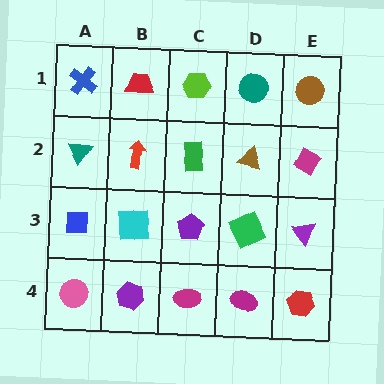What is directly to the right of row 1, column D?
A brown circle.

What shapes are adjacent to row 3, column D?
A brown triangle (row 2, column D), a magenta ellipse (row 4, column D), a purple pentagon (row 3, column C), a purple triangle (row 3, column E).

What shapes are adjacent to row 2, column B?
A red trapezoid (row 1, column B), a cyan square (row 3, column B), a teal triangle (row 2, column A), a green rectangle (row 2, column C).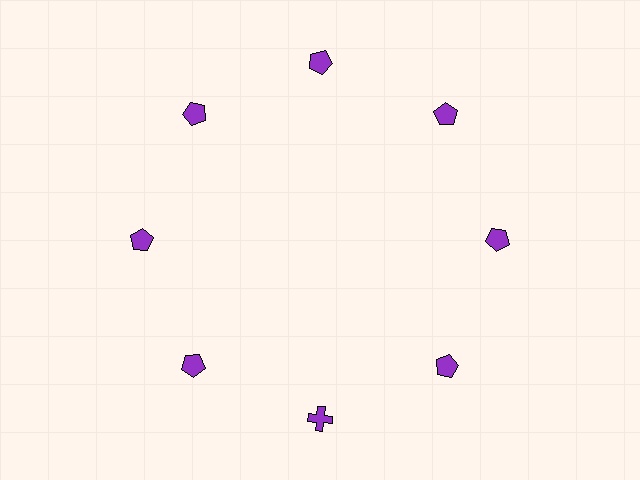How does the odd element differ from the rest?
It has a different shape: cross instead of pentagon.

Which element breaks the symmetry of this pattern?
The purple cross at roughly the 6 o'clock position breaks the symmetry. All other shapes are purple pentagons.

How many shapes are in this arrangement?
There are 8 shapes arranged in a ring pattern.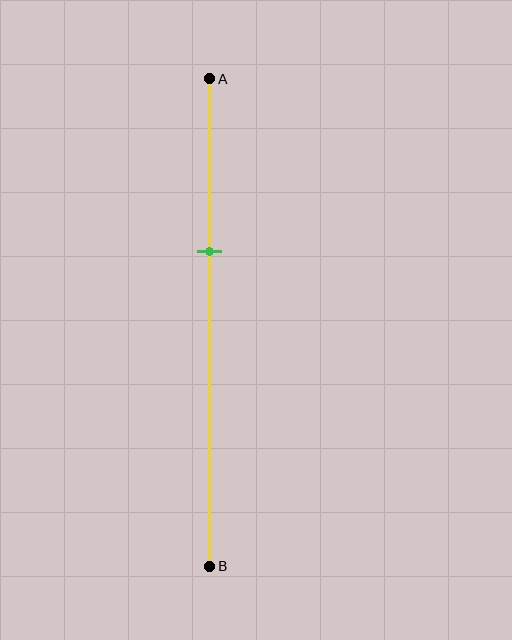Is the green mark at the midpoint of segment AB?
No, the mark is at about 35% from A, not at the 50% midpoint.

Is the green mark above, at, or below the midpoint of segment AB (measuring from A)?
The green mark is above the midpoint of segment AB.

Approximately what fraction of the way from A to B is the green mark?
The green mark is approximately 35% of the way from A to B.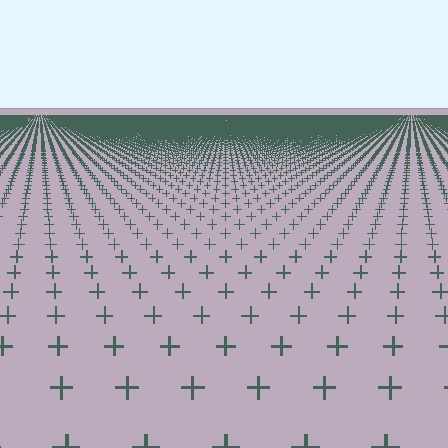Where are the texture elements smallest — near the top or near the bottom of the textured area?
Near the top.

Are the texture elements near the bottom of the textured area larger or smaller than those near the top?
Larger. Near the bottom, elements are closer to the viewer and appear at a bigger on-screen size.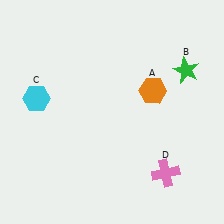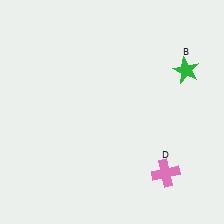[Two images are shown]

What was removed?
The orange hexagon (A), the cyan hexagon (C) were removed in Image 2.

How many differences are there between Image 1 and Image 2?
There are 2 differences between the two images.